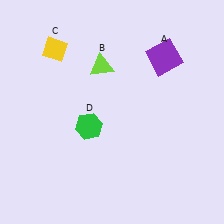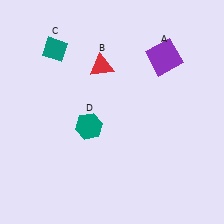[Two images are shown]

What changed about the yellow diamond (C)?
In Image 1, C is yellow. In Image 2, it changed to teal.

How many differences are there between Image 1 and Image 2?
There are 3 differences between the two images.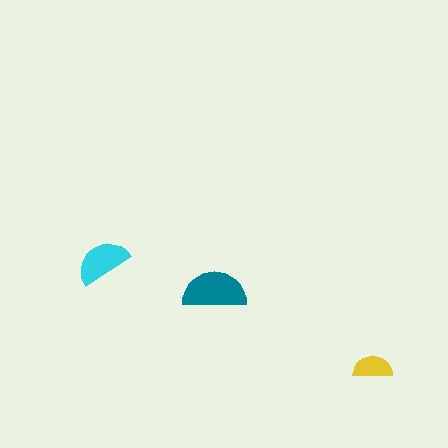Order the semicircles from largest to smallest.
the teal one, the cyan one, the yellow one.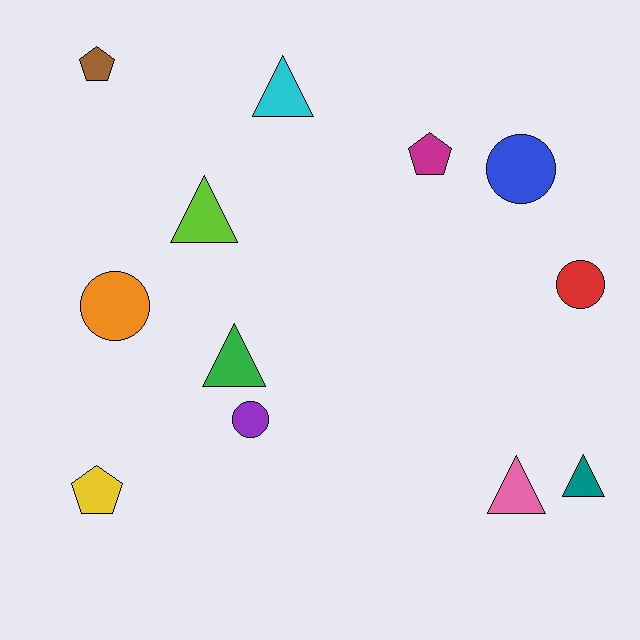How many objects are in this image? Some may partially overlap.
There are 12 objects.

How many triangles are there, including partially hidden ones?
There are 5 triangles.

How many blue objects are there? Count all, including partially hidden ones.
There is 1 blue object.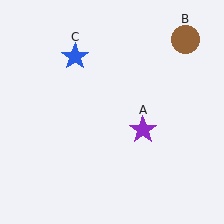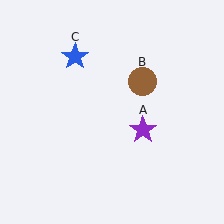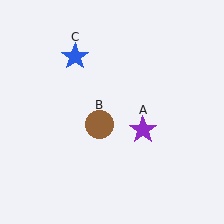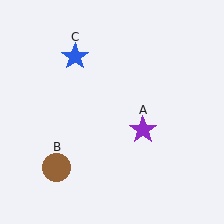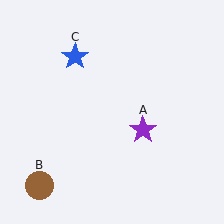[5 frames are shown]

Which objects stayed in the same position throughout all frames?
Purple star (object A) and blue star (object C) remained stationary.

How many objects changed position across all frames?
1 object changed position: brown circle (object B).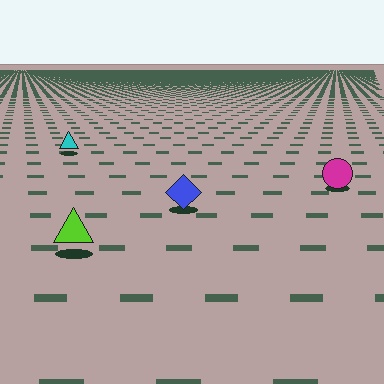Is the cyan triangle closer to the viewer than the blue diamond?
No. The blue diamond is closer — you can tell from the texture gradient: the ground texture is coarser near it.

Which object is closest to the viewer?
The lime triangle is closest. The texture marks near it are larger and more spread out.